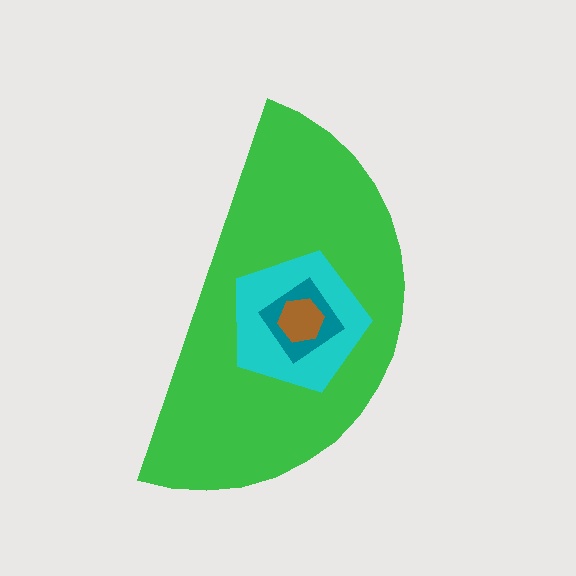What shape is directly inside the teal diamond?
The brown hexagon.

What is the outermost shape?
The green semicircle.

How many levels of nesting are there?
4.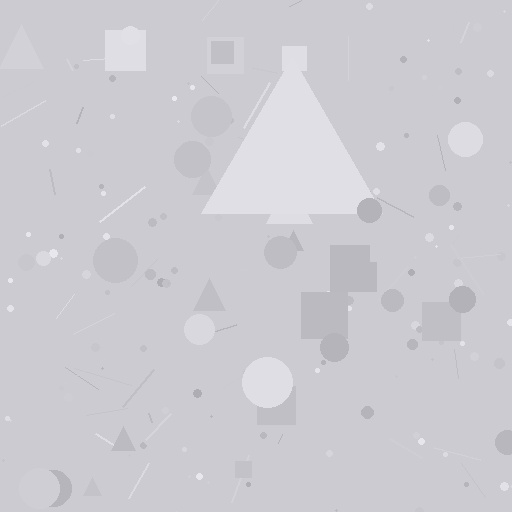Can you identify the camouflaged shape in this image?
The camouflaged shape is a triangle.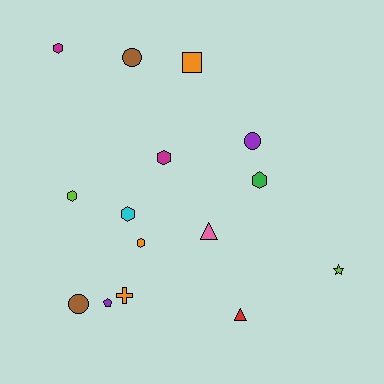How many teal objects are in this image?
There are no teal objects.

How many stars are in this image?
There is 1 star.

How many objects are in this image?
There are 15 objects.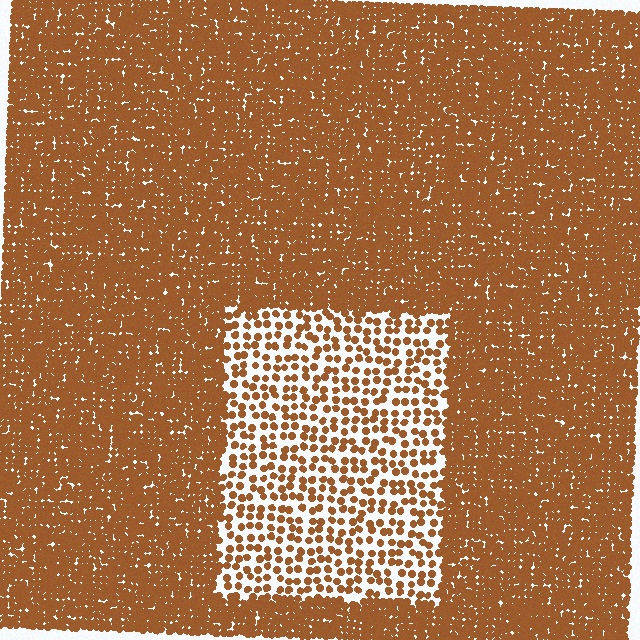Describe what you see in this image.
The image contains small brown elements arranged at two different densities. A rectangle-shaped region is visible where the elements are less densely packed than the surrounding area.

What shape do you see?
I see a rectangle.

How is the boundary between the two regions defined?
The boundary is defined by a change in element density (approximately 2.8x ratio). All elements are the same color, size, and shape.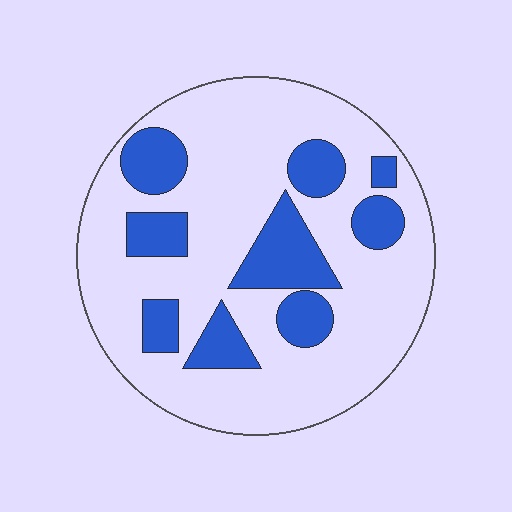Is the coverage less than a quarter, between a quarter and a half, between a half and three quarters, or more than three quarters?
Between a quarter and a half.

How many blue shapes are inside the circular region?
9.